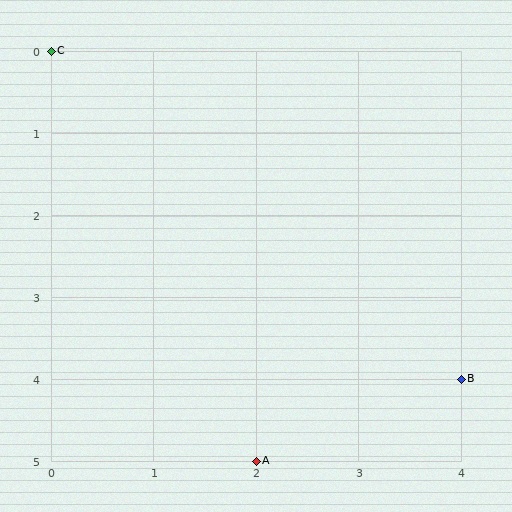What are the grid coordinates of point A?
Point A is at grid coordinates (2, 5).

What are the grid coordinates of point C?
Point C is at grid coordinates (0, 0).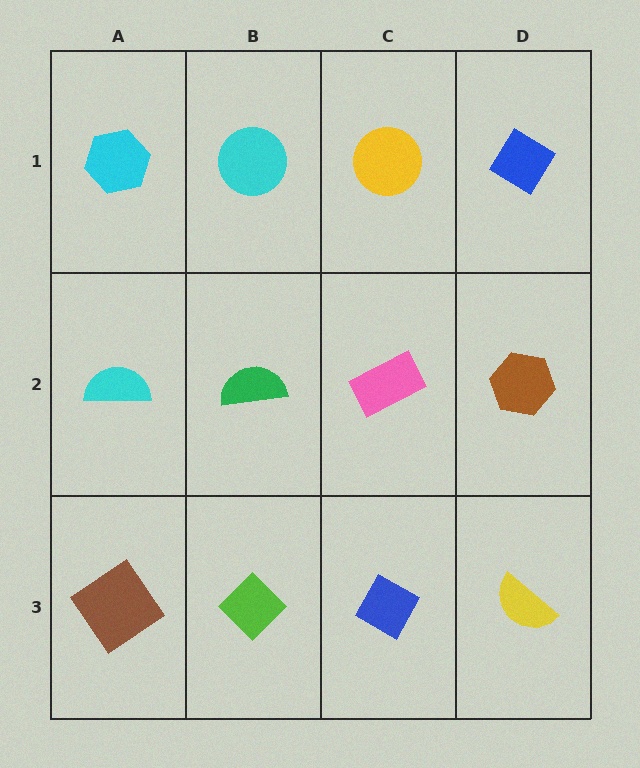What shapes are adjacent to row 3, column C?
A pink rectangle (row 2, column C), a lime diamond (row 3, column B), a yellow semicircle (row 3, column D).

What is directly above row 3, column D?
A brown hexagon.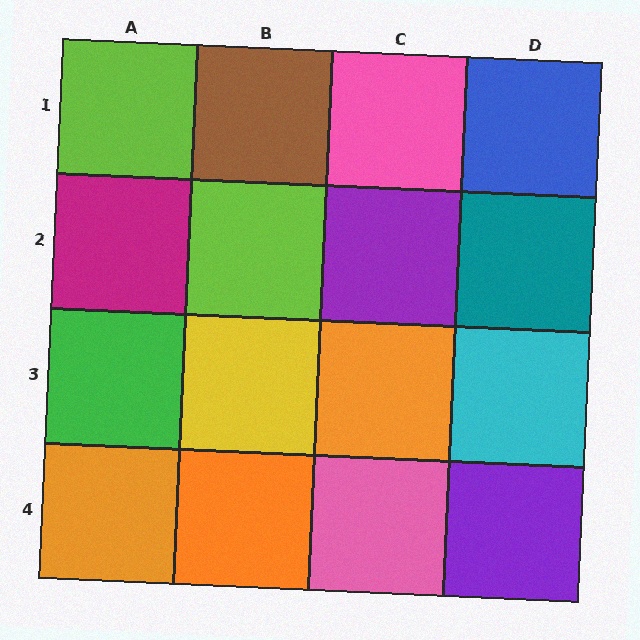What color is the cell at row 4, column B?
Orange.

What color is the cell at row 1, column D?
Blue.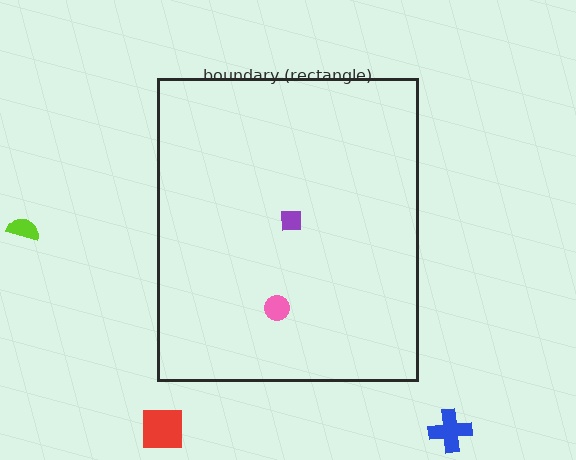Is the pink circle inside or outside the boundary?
Inside.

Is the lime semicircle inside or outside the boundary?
Outside.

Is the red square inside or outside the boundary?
Outside.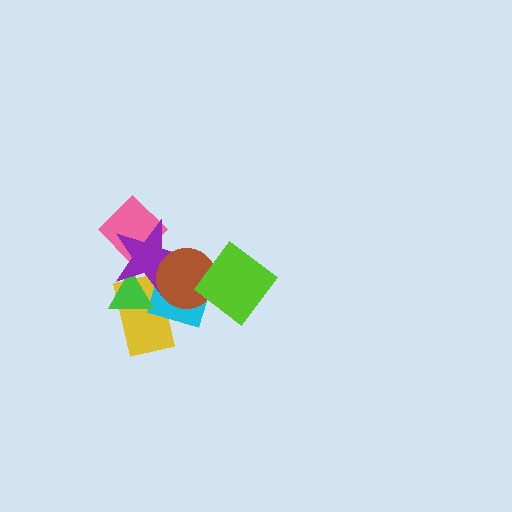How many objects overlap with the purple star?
5 objects overlap with the purple star.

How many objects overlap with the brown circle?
4 objects overlap with the brown circle.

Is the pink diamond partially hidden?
Yes, it is partially covered by another shape.